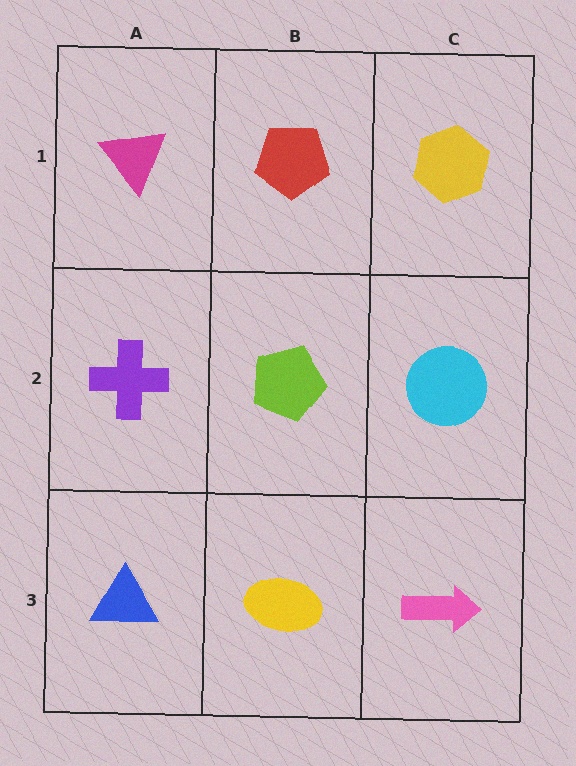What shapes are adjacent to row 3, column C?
A cyan circle (row 2, column C), a yellow ellipse (row 3, column B).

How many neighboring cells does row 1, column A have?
2.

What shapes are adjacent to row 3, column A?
A purple cross (row 2, column A), a yellow ellipse (row 3, column B).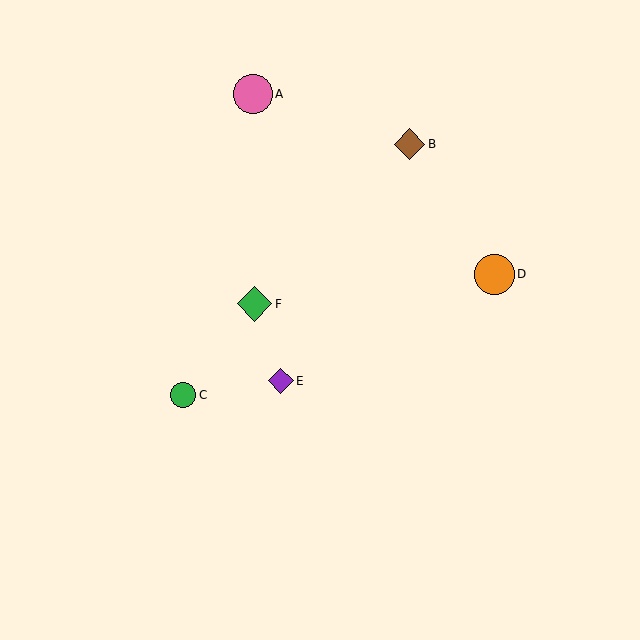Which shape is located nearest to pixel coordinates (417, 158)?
The brown diamond (labeled B) at (410, 144) is nearest to that location.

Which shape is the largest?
The orange circle (labeled D) is the largest.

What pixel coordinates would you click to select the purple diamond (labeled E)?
Click at (281, 381) to select the purple diamond E.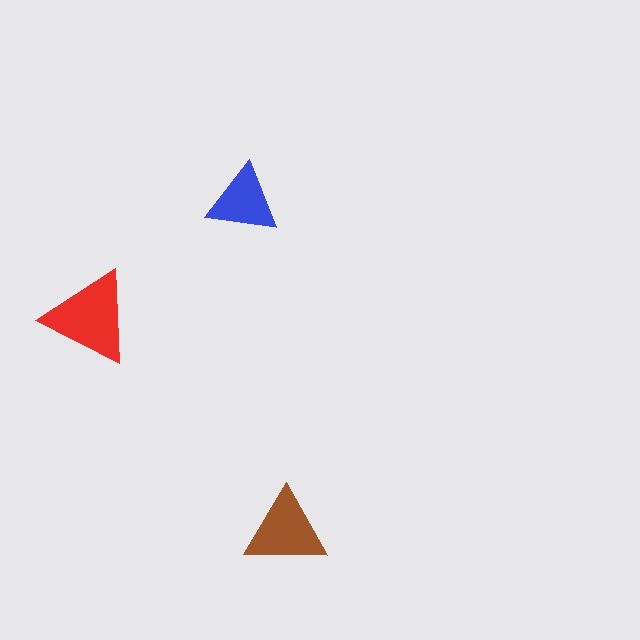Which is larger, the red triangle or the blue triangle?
The red one.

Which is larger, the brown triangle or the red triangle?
The red one.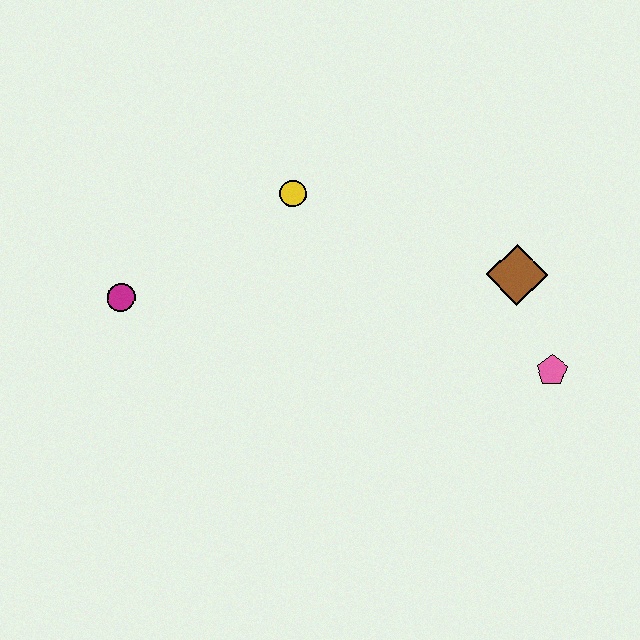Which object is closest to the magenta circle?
The yellow circle is closest to the magenta circle.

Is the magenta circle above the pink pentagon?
Yes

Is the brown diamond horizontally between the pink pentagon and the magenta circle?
Yes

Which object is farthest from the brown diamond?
The magenta circle is farthest from the brown diamond.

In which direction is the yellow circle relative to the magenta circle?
The yellow circle is to the right of the magenta circle.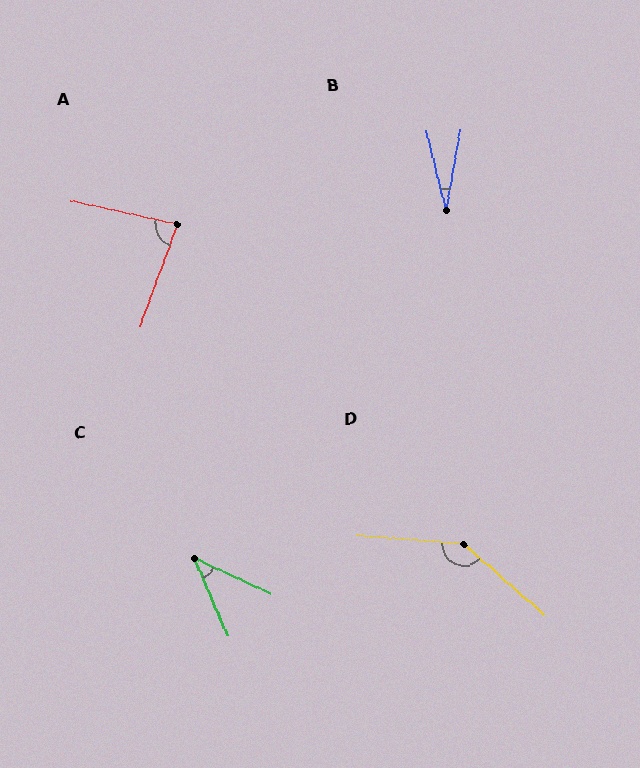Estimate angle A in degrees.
Approximately 82 degrees.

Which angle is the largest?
D, at approximately 143 degrees.